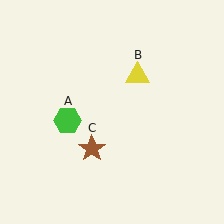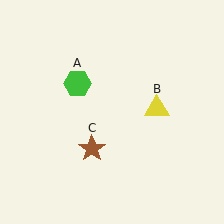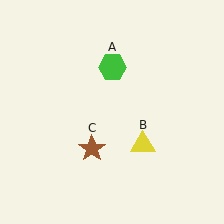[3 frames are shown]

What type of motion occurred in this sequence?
The green hexagon (object A), yellow triangle (object B) rotated clockwise around the center of the scene.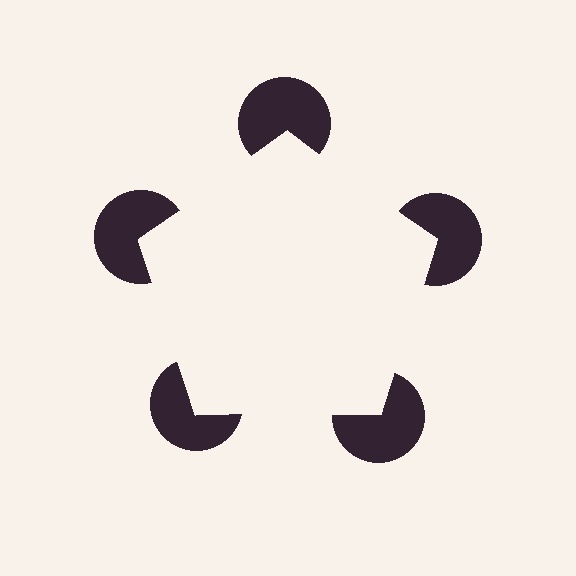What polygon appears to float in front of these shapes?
An illusory pentagon — its edges are inferred from the aligned wedge cuts in the pac-man discs, not physically drawn.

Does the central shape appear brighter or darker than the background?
It typically appears slightly brighter than the background, even though no actual brightness change is drawn.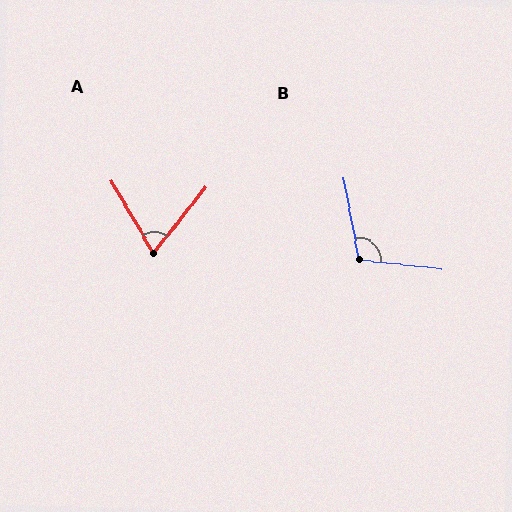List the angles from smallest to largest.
A (69°), B (107°).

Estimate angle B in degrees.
Approximately 107 degrees.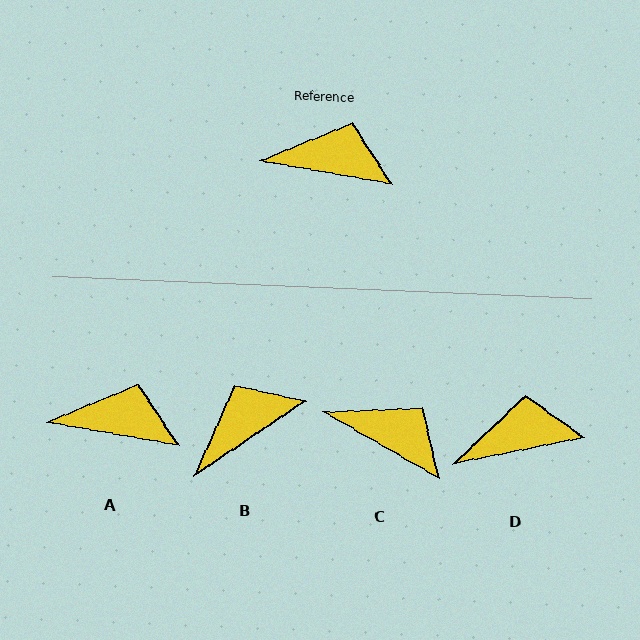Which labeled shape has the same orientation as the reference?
A.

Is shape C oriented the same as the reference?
No, it is off by about 20 degrees.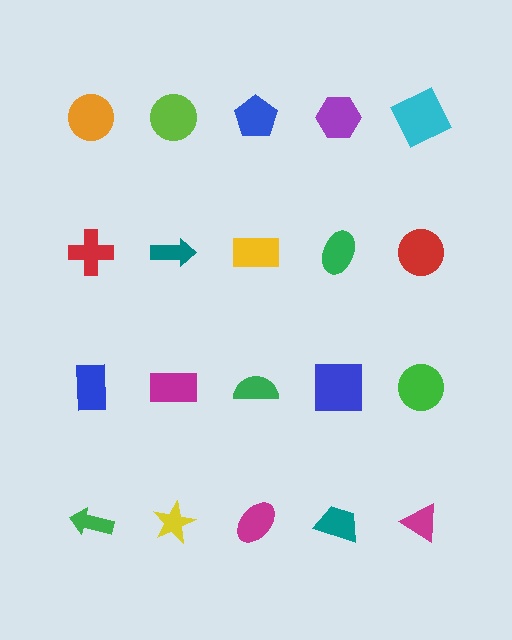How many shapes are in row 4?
5 shapes.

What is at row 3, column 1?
A blue rectangle.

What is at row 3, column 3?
A green semicircle.